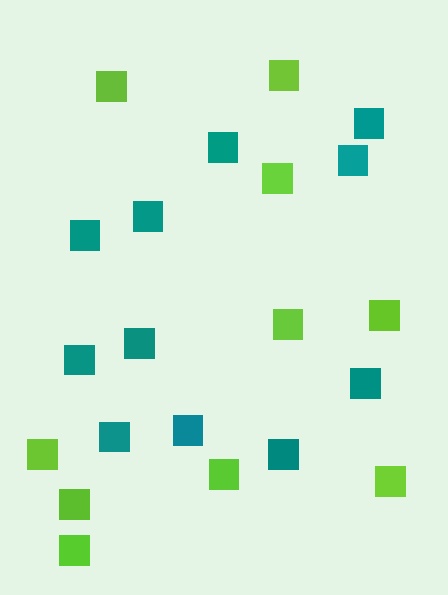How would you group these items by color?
There are 2 groups: one group of teal squares (11) and one group of lime squares (10).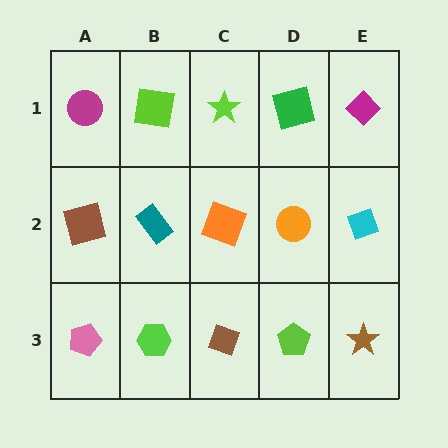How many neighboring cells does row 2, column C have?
4.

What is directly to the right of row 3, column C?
A lime pentagon.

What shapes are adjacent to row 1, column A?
A brown square (row 2, column A), a lime square (row 1, column B).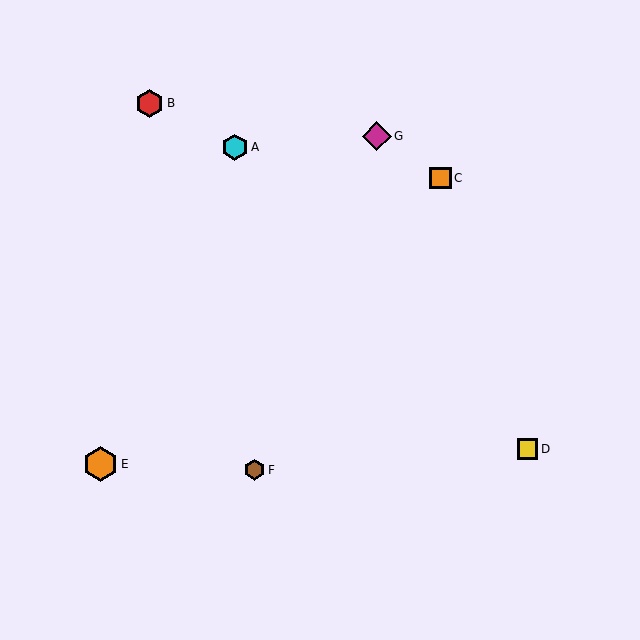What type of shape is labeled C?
Shape C is an orange square.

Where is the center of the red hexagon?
The center of the red hexagon is at (150, 103).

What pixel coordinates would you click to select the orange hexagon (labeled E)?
Click at (101, 464) to select the orange hexagon E.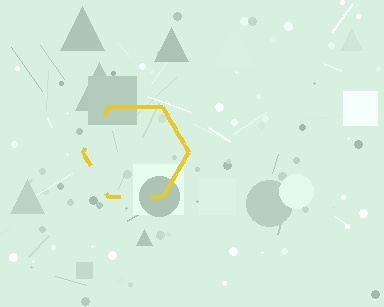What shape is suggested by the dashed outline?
The dashed outline suggests a hexagon.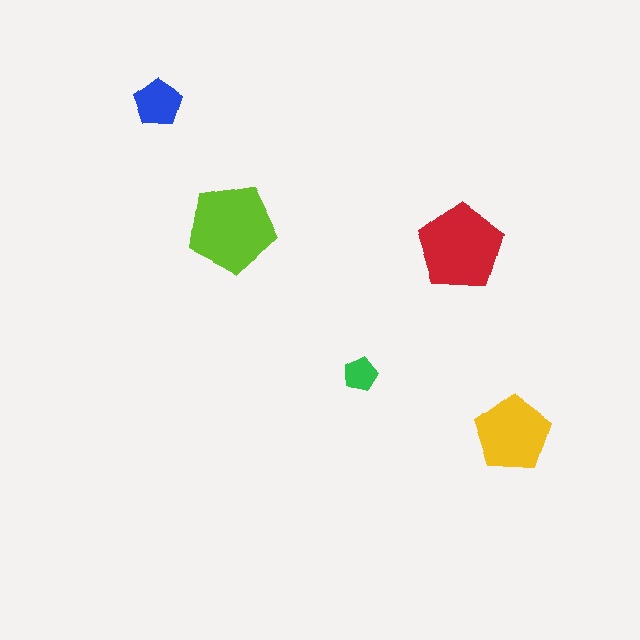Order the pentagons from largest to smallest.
the lime one, the red one, the yellow one, the blue one, the green one.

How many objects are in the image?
There are 5 objects in the image.